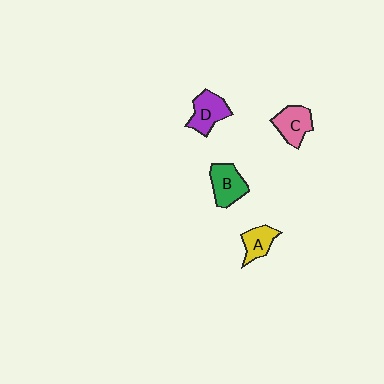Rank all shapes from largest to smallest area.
From largest to smallest: B (green), D (purple), C (pink), A (yellow).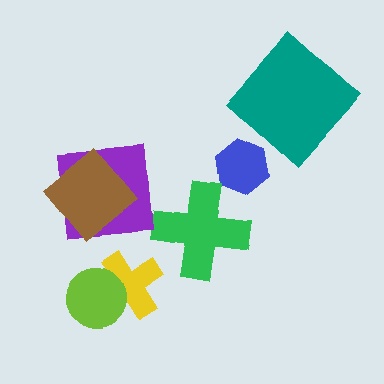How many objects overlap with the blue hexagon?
0 objects overlap with the blue hexagon.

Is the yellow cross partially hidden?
Yes, it is partially covered by another shape.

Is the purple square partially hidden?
Yes, it is partially covered by another shape.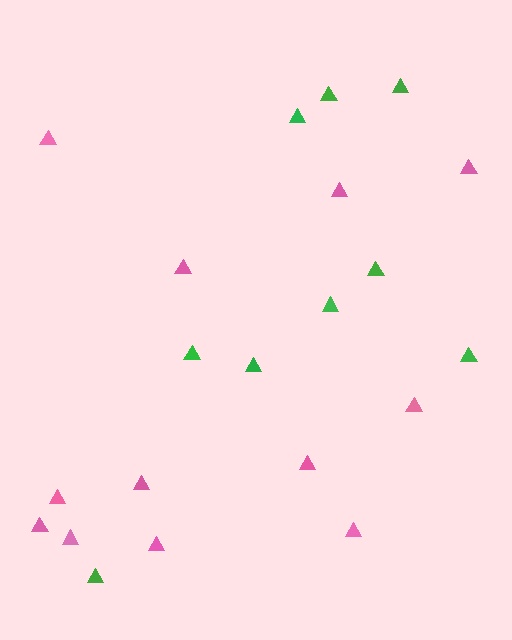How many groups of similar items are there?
There are 2 groups: one group of pink triangles (12) and one group of green triangles (9).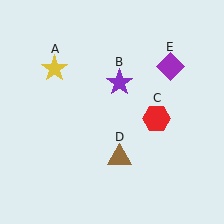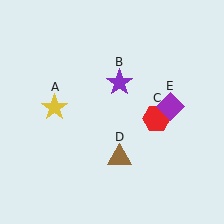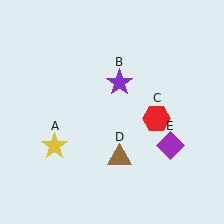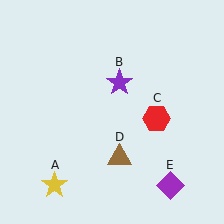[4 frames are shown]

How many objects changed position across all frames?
2 objects changed position: yellow star (object A), purple diamond (object E).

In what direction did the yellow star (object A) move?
The yellow star (object A) moved down.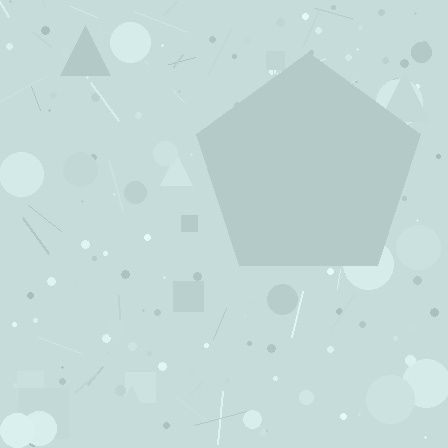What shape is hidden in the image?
A pentagon is hidden in the image.